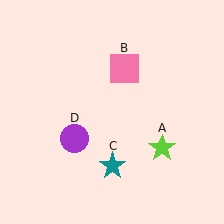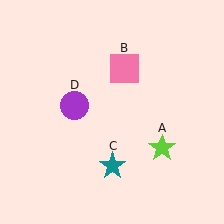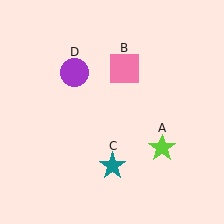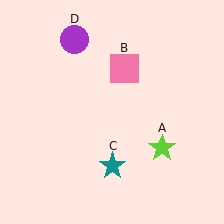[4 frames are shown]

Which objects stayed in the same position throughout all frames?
Lime star (object A) and pink square (object B) and teal star (object C) remained stationary.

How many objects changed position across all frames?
1 object changed position: purple circle (object D).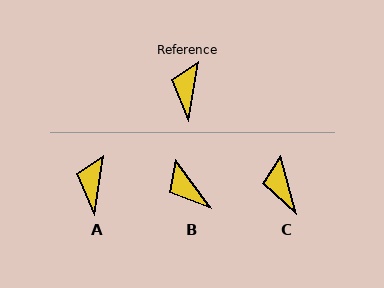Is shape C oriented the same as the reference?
No, it is off by about 25 degrees.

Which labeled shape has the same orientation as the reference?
A.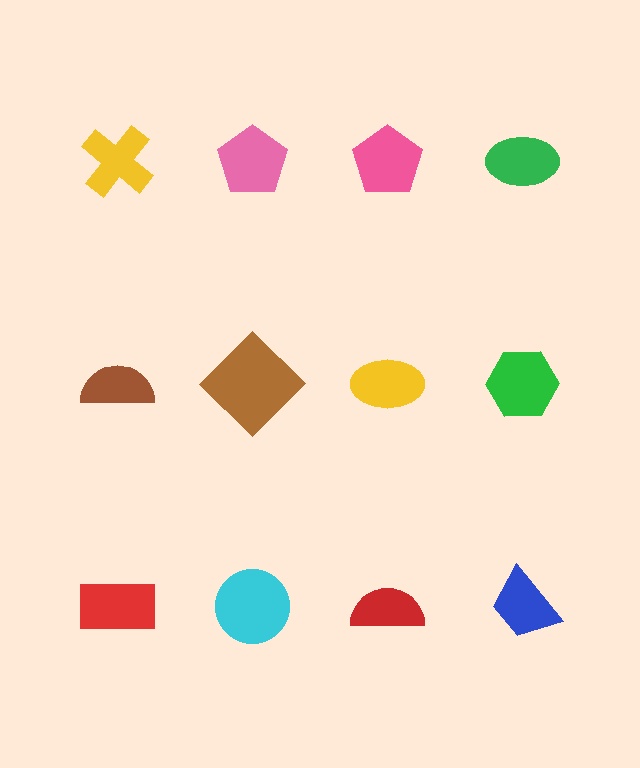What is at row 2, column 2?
A brown diamond.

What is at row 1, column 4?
A green ellipse.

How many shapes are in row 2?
4 shapes.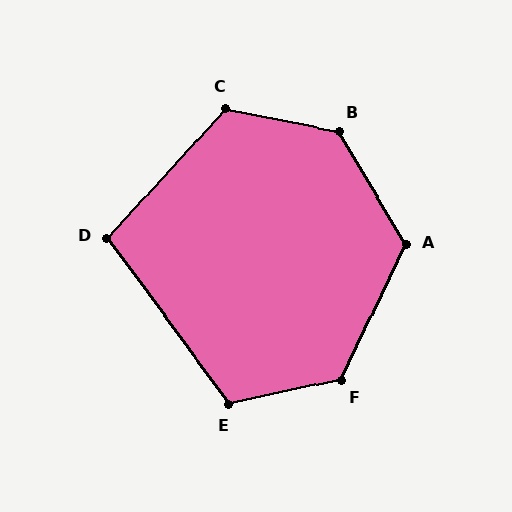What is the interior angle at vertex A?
Approximately 124 degrees (obtuse).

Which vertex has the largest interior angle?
B, at approximately 131 degrees.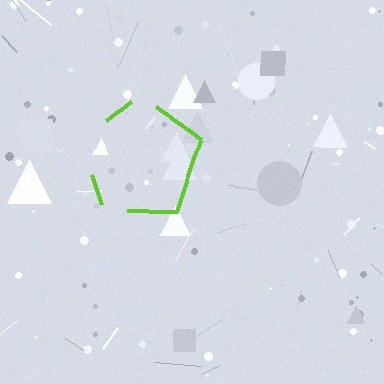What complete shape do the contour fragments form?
The contour fragments form a pentagon.